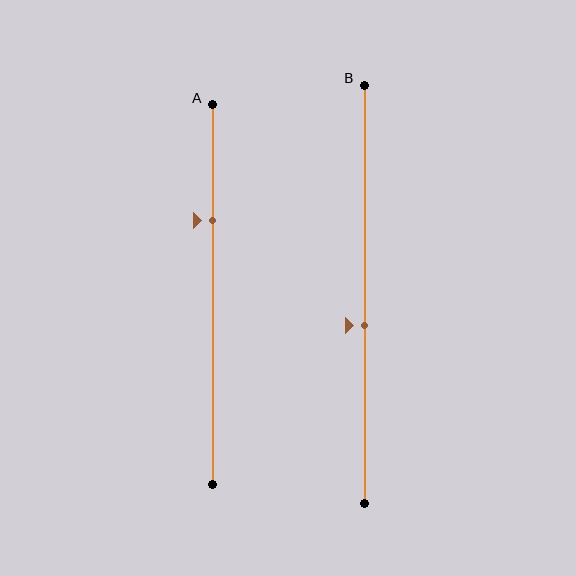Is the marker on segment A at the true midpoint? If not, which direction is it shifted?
No, the marker on segment A is shifted upward by about 20% of the segment length.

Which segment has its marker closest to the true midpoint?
Segment B has its marker closest to the true midpoint.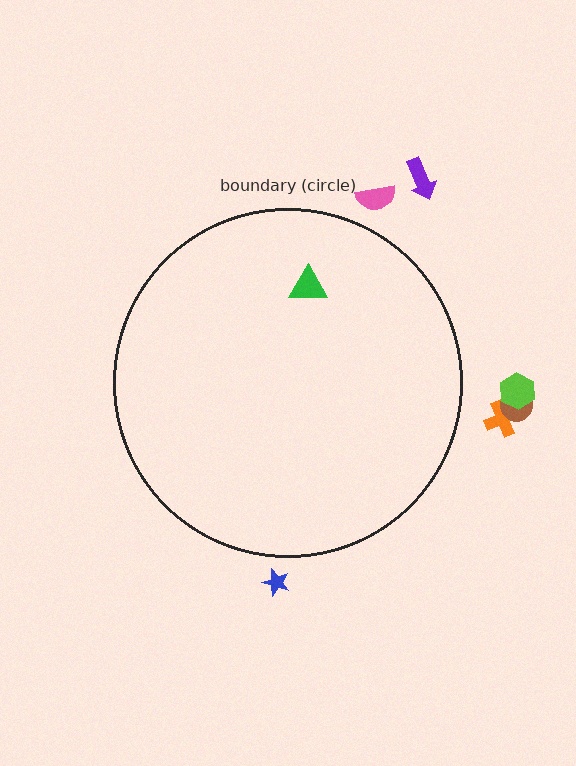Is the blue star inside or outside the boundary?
Outside.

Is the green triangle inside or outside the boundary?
Inside.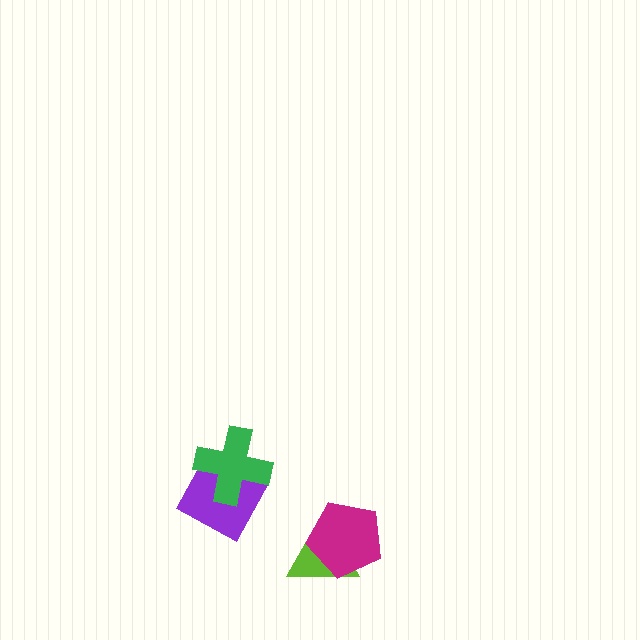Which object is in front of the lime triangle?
The magenta pentagon is in front of the lime triangle.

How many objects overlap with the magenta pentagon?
1 object overlaps with the magenta pentagon.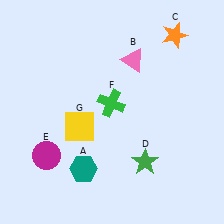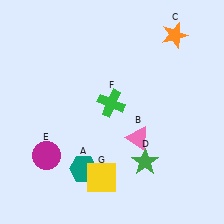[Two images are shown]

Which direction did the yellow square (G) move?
The yellow square (G) moved down.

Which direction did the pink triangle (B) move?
The pink triangle (B) moved down.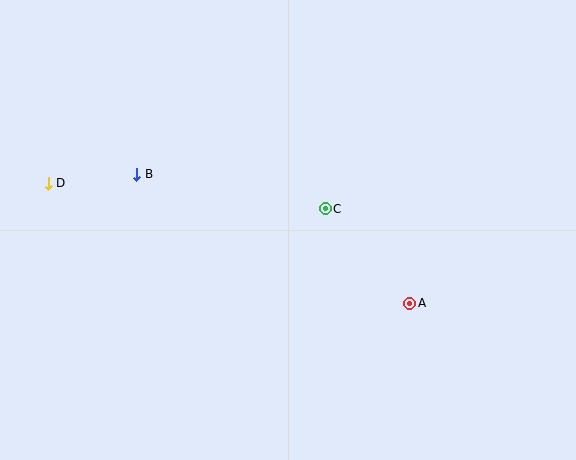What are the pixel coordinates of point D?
Point D is at (48, 183).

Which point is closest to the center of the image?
Point C at (325, 209) is closest to the center.